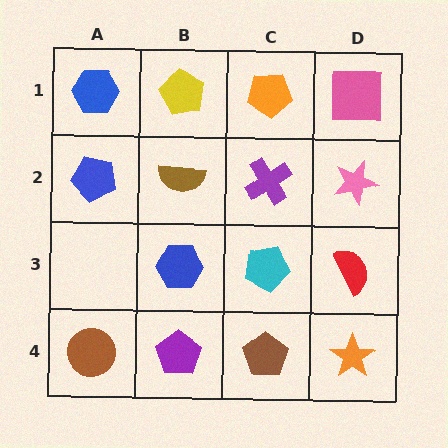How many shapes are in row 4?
4 shapes.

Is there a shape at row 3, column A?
No, that cell is empty.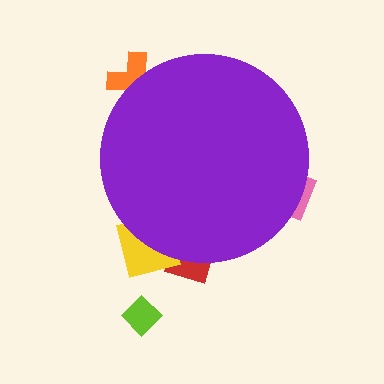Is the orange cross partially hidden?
Yes, the orange cross is partially hidden behind the purple circle.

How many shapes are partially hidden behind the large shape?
4 shapes are partially hidden.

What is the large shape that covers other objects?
A purple circle.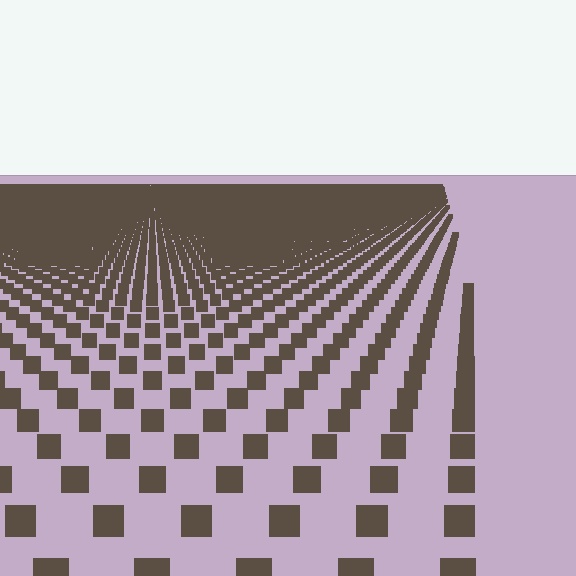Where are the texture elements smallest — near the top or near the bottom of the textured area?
Near the top.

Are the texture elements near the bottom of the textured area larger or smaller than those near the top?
Larger. Near the bottom, elements are closer to the viewer and appear at a bigger on-screen size.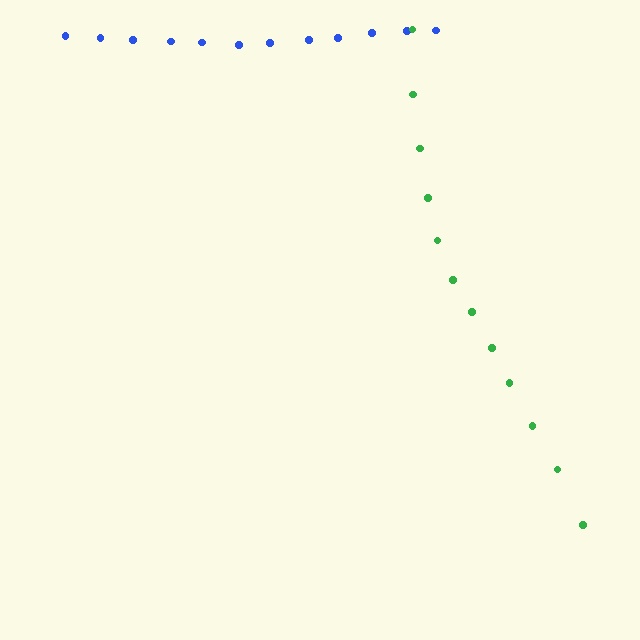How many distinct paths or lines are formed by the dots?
There are 2 distinct paths.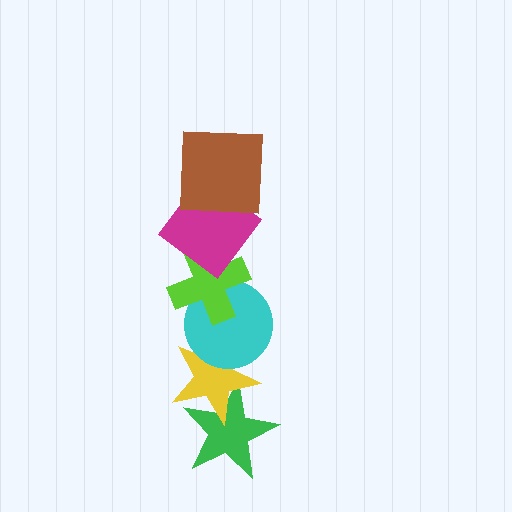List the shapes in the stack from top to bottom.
From top to bottom: the brown square, the magenta diamond, the lime cross, the cyan circle, the yellow star, the green star.